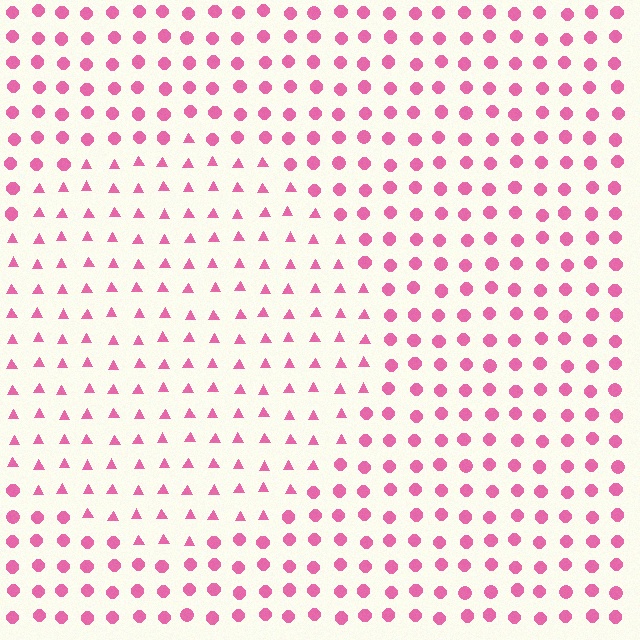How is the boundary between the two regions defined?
The boundary is defined by a change in element shape: triangles inside vs. circles outside. All elements share the same color and spacing.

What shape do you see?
I see a circle.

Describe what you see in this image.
The image is filled with small pink elements arranged in a uniform grid. A circle-shaped region contains triangles, while the surrounding area contains circles. The boundary is defined purely by the change in element shape.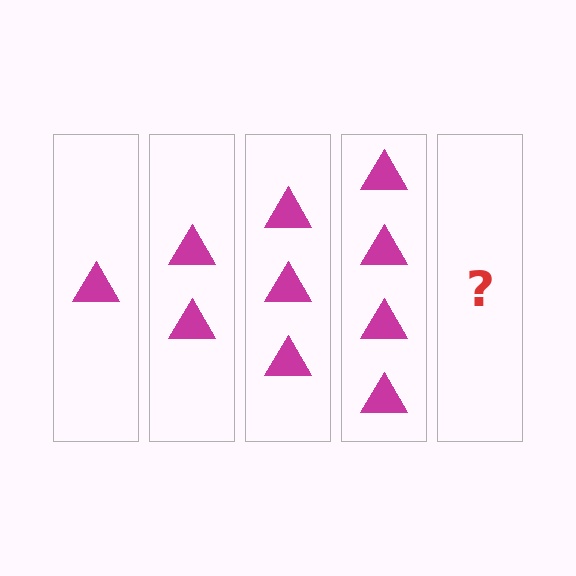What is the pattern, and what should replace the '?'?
The pattern is that each step adds one more triangle. The '?' should be 5 triangles.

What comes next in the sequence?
The next element should be 5 triangles.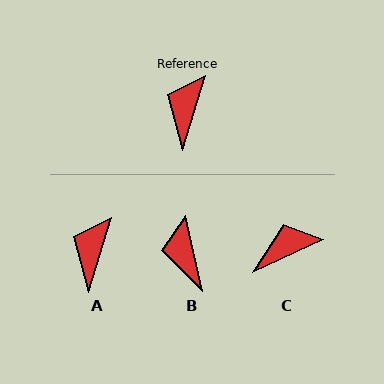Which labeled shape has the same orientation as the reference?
A.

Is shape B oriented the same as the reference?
No, it is off by about 30 degrees.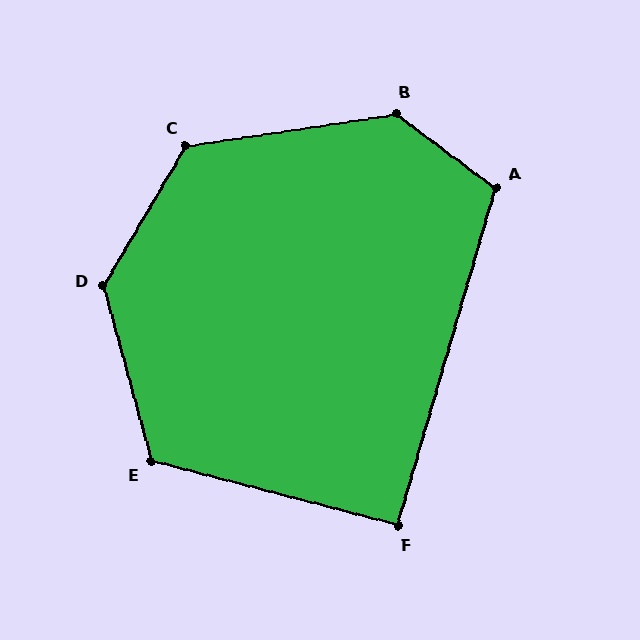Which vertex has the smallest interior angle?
F, at approximately 92 degrees.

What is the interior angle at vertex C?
Approximately 129 degrees (obtuse).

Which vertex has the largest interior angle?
B, at approximately 135 degrees.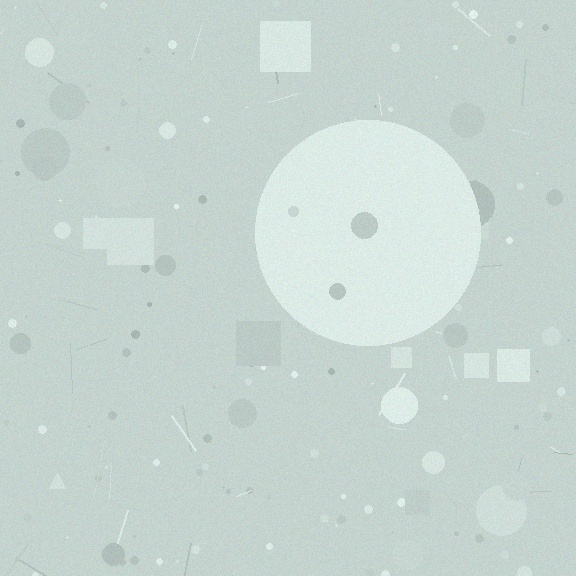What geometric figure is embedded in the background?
A circle is embedded in the background.